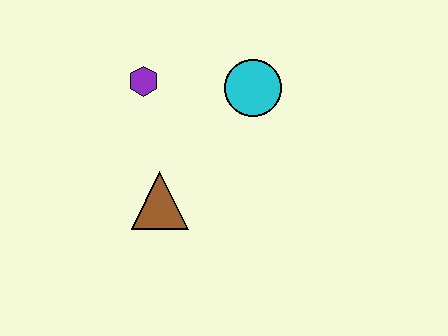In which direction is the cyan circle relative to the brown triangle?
The cyan circle is above the brown triangle.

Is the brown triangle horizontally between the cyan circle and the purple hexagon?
Yes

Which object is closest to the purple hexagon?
The cyan circle is closest to the purple hexagon.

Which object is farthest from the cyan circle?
The brown triangle is farthest from the cyan circle.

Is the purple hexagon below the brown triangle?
No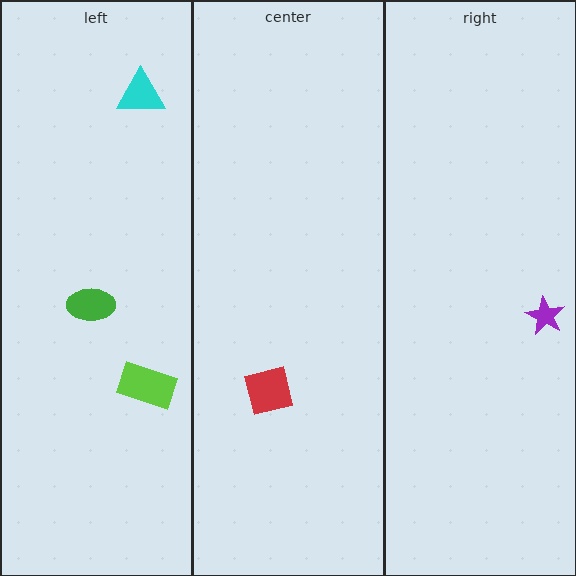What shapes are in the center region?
The red square.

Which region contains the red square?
The center region.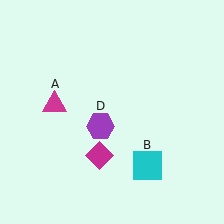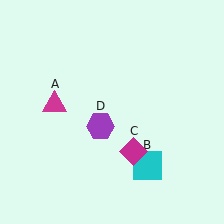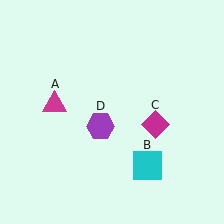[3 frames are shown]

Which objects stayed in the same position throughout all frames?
Magenta triangle (object A) and cyan square (object B) and purple hexagon (object D) remained stationary.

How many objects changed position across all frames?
1 object changed position: magenta diamond (object C).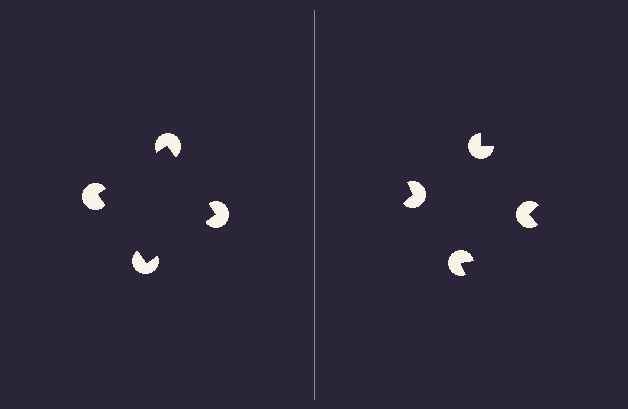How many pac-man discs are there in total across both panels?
8 — 4 on each side.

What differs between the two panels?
The pac-man discs are positioned identically on both sides; only the wedge orientations differ. On the left they align to a square; on the right they are misaligned.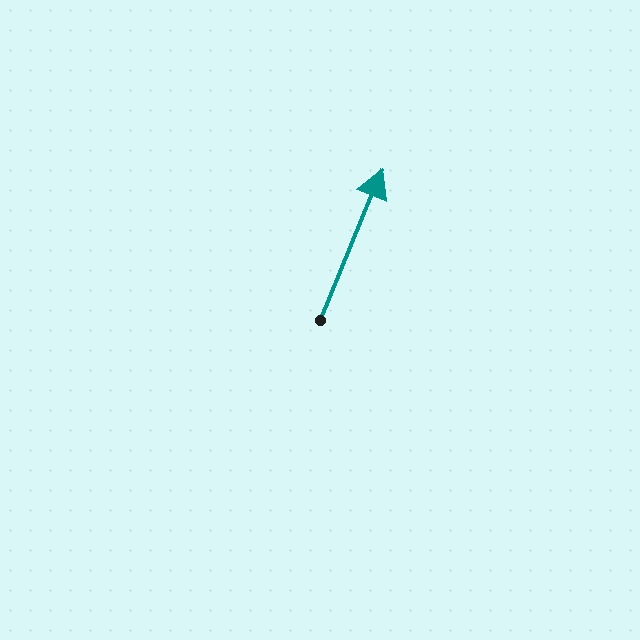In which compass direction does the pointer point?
North.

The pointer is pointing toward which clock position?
Roughly 1 o'clock.